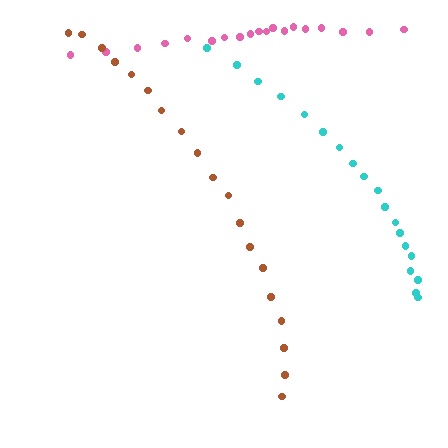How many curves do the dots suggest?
There are 3 distinct paths.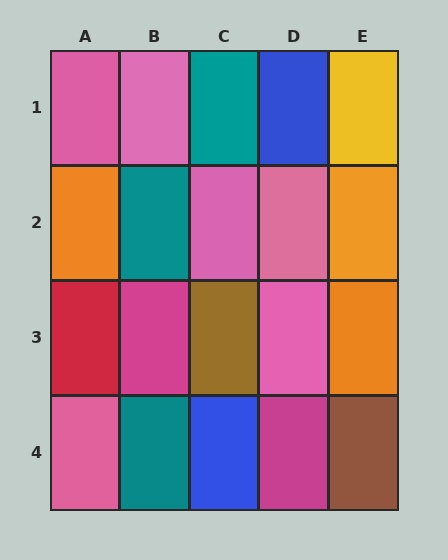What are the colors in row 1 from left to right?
Pink, pink, teal, blue, yellow.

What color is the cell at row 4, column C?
Blue.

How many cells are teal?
3 cells are teal.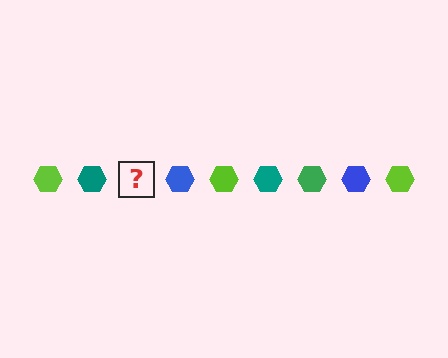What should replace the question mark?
The question mark should be replaced with a green hexagon.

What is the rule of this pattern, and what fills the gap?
The rule is that the pattern cycles through lime, teal, green, blue hexagons. The gap should be filled with a green hexagon.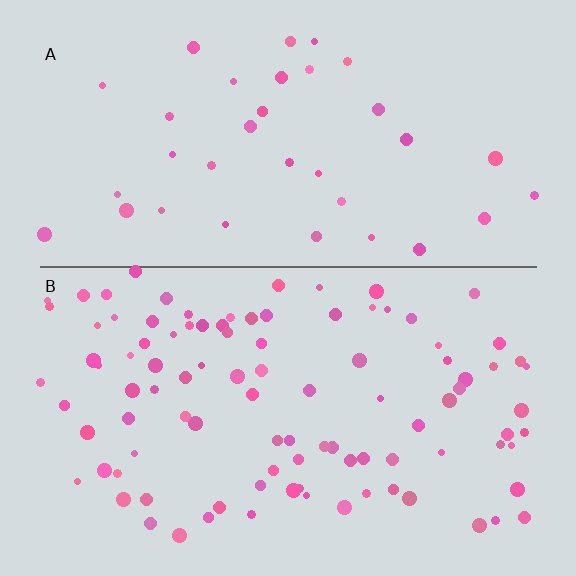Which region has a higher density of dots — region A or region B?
B (the bottom).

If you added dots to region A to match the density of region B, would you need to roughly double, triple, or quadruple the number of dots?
Approximately triple.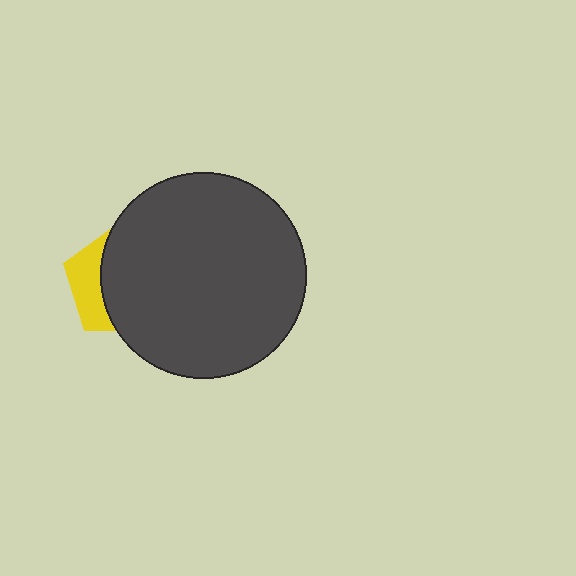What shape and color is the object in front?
The object in front is a dark gray circle.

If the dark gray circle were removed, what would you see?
You would see the complete yellow pentagon.